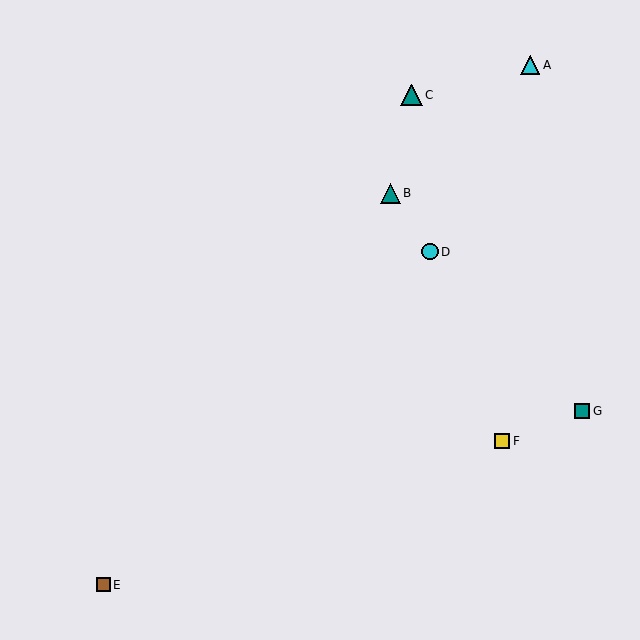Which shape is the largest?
The teal triangle (labeled C) is the largest.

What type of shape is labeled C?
Shape C is a teal triangle.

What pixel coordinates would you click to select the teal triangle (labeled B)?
Click at (390, 193) to select the teal triangle B.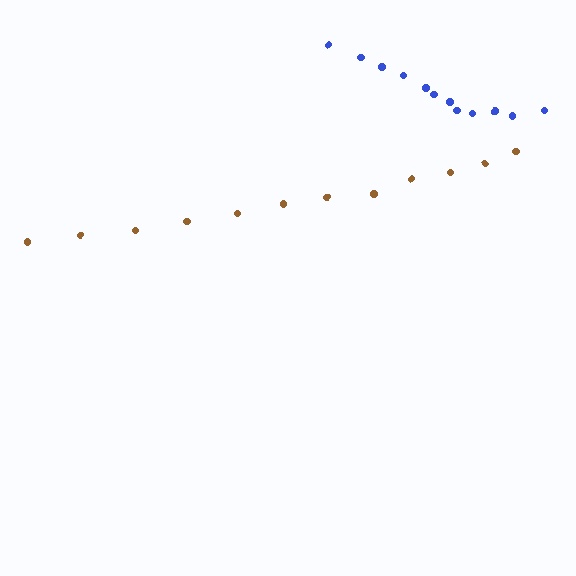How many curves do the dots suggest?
There are 2 distinct paths.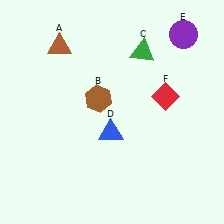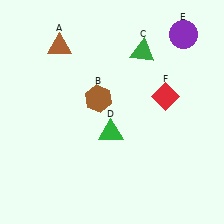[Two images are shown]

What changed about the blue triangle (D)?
In Image 1, D is blue. In Image 2, it changed to green.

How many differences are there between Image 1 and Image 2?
There is 1 difference between the two images.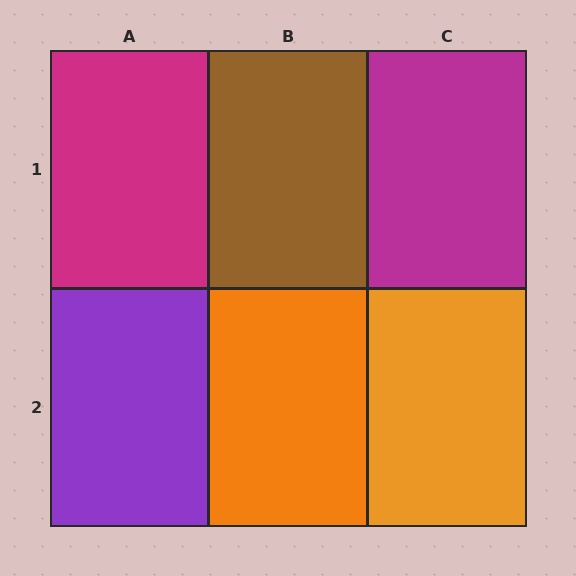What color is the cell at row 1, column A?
Magenta.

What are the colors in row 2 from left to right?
Purple, orange, orange.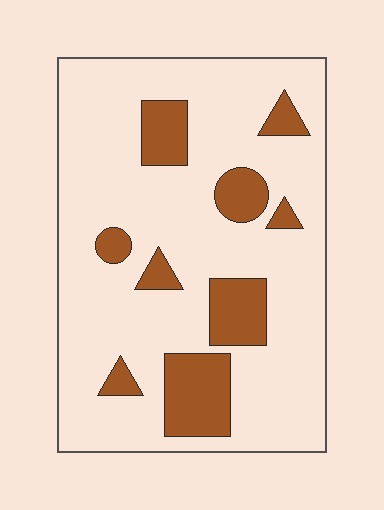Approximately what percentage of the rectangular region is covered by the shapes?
Approximately 20%.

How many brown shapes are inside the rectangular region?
9.